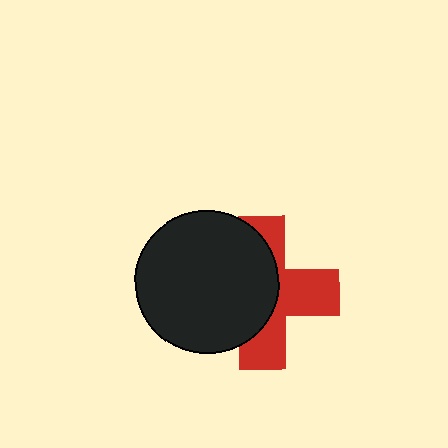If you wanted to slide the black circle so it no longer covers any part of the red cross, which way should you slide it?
Slide it left — that is the most direct way to separate the two shapes.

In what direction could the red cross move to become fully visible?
The red cross could move right. That would shift it out from behind the black circle entirely.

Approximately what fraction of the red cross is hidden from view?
Roughly 51% of the red cross is hidden behind the black circle.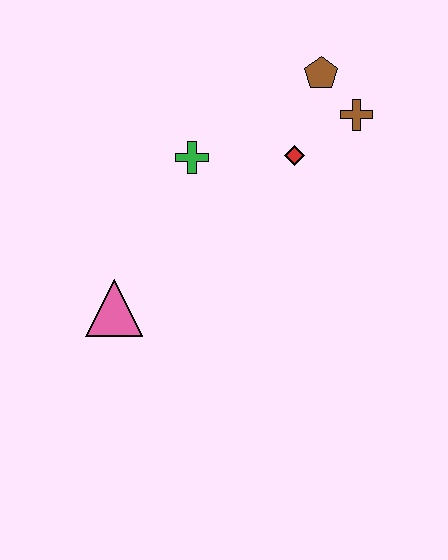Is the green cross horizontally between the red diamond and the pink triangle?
Yes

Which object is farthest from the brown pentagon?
The pink triangle is farthest from the brown pentagon.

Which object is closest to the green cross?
The red diamond is closest to the green cross.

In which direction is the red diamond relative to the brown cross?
The red diamond is to the left of the brown cross.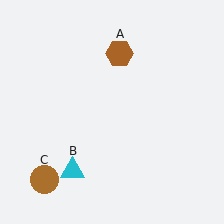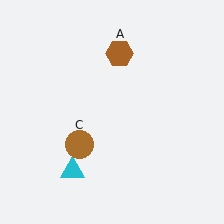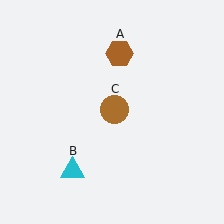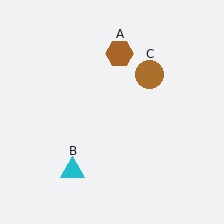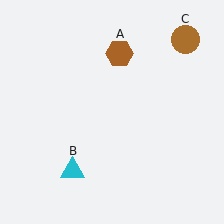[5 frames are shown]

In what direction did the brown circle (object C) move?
The brown circle (object C) moved up and to the right.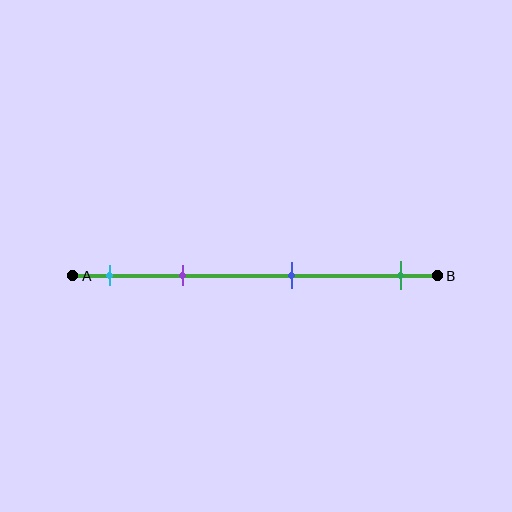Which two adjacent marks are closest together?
The cyan and purple marks are the closest adjacent pair.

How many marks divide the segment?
There are 4 marks dividing the segment.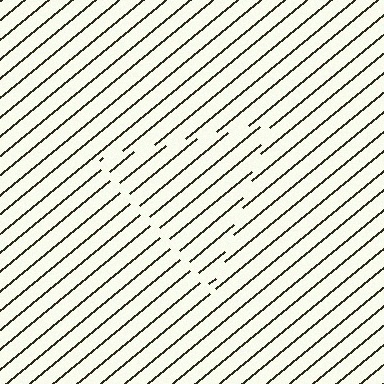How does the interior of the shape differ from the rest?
The interior of the shape contains the same grating, shifted by half a period — the contour is defined by the phase discontinuity where line-ends from the inner and outer gratings abut.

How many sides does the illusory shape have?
3 sides — the line-ends trace a triangle.